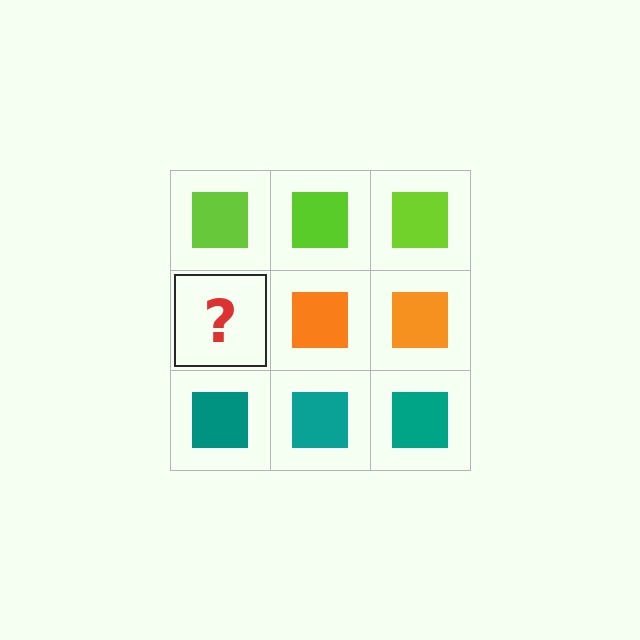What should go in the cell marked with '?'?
The missing cell should contain an orange square.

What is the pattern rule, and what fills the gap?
The rule is that each row has a consistent color. The gap should be filled with an orange square.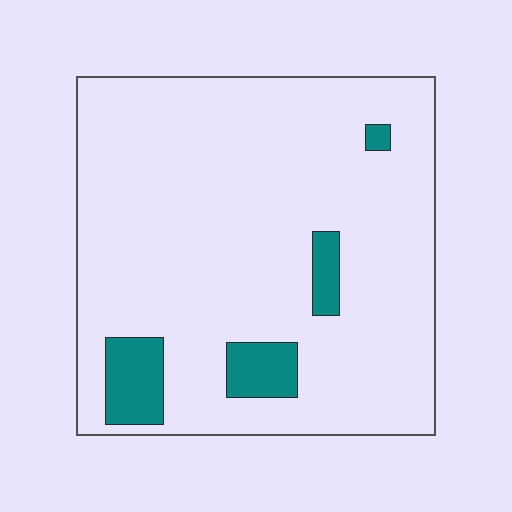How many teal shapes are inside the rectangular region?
4.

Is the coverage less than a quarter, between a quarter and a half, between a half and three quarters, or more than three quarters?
Less than a quarter.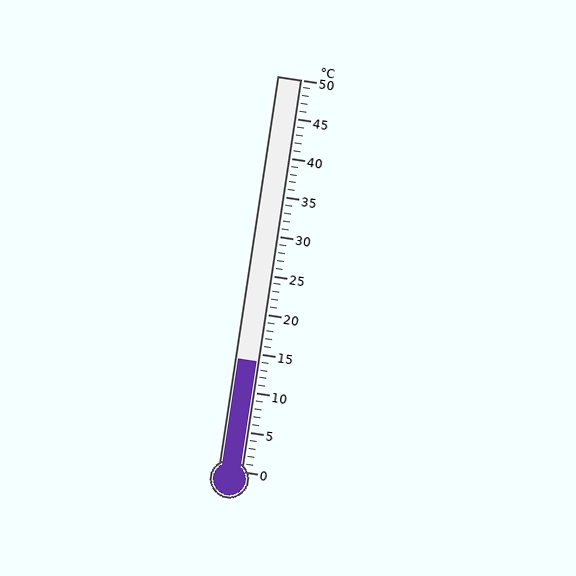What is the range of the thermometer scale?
The thermometer scale ranges from 0°C to 50°C.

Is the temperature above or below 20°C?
The temperature is below 20°C.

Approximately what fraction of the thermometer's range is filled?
The thermometer is filled to approximately 30% of its range.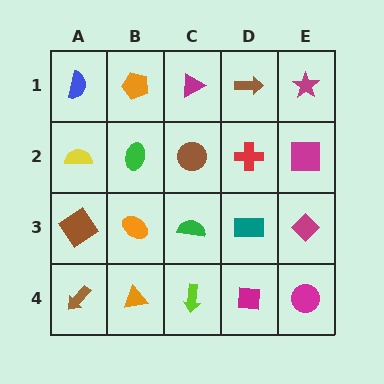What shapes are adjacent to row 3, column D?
A red cross (row 2, column D), a magenta square (row 4, column D), a green semicircle (row 3, column C), a magenta diamond (row 3, column E).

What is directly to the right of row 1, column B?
A magenta triangle.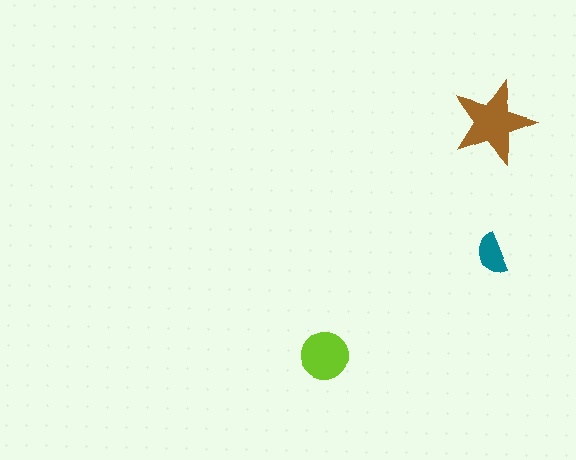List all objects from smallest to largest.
The teal semicircle, the lime circle, the brown star.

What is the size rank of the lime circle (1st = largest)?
2nd.